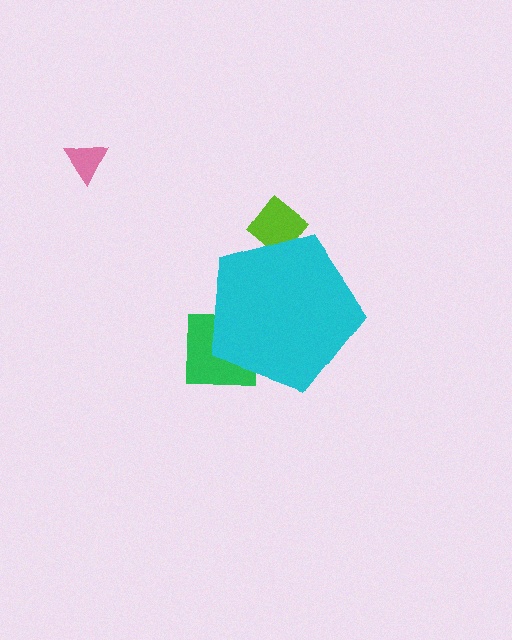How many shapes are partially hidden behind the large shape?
2 shapes are partially hidden.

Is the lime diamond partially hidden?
Yes, the lime diamond is partially hidden behind the cyan pentagon.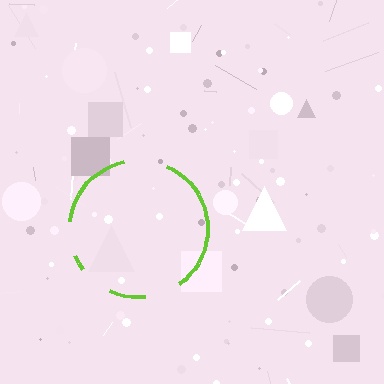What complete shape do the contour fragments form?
The contour fragments form a circle.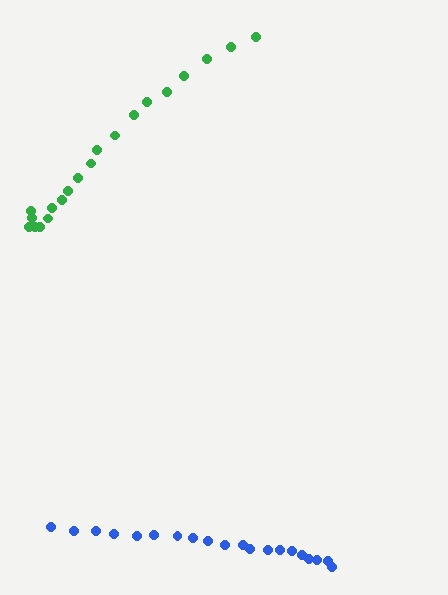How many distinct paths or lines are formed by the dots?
There are 2 distinct paths.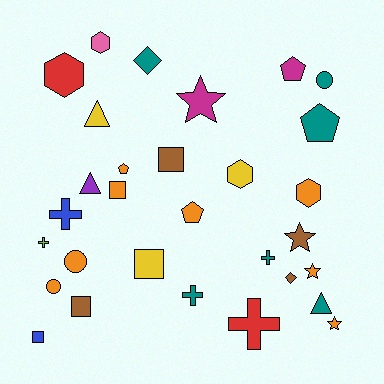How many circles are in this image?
There are 3 circles.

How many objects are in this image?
There are 30 objects.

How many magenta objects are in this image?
There are 2 magenta objects.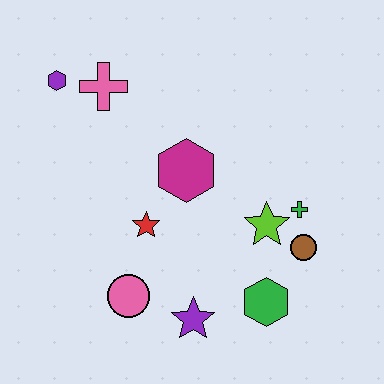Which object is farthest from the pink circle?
The purple hexagon is farthest from the pink circle.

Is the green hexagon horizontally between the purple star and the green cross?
Yes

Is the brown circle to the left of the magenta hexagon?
No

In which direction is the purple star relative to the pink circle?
The purple star is to the right of the pink circle.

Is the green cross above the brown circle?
Yes